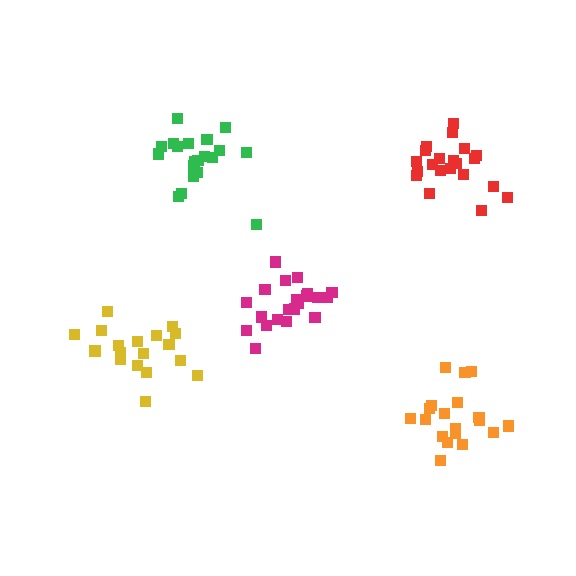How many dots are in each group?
Group 1: 21 dots, Group 2: 21 dots, Group 3: 18 dots, Group 4: 21 dots, Group 5: 19 dots (100 total).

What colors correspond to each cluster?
The clusters are colored: magenta, green, yellow, red, orange.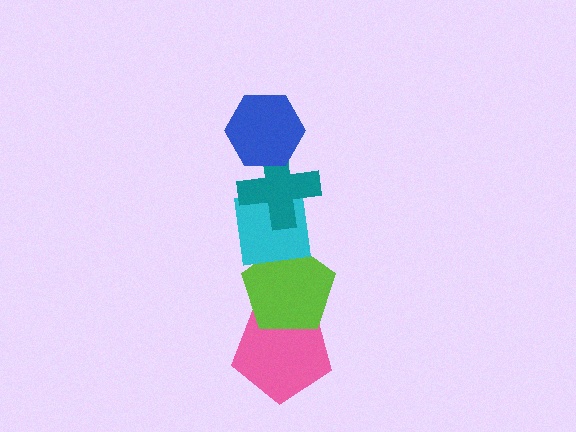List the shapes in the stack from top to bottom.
From top to bottom: the blue hexagon, the teal cross, the cyan square, the lime pentagon, the pink pentagon.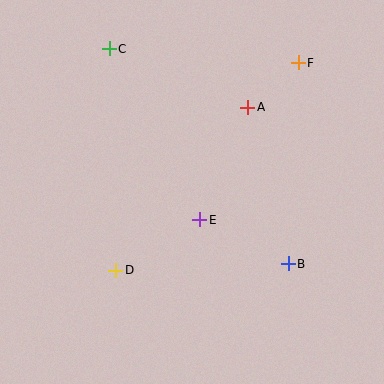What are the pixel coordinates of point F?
Point F is at (298, 63).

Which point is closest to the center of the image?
Point E at (200, 220) is closest to the center.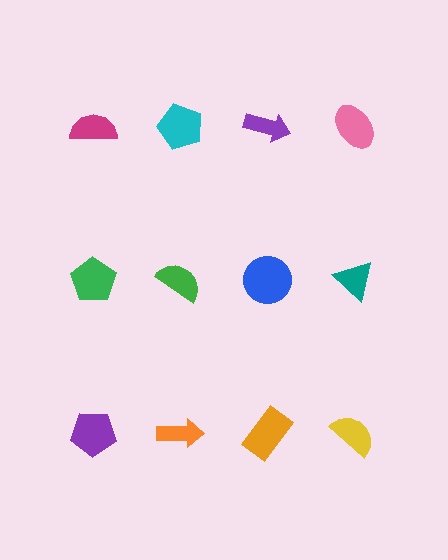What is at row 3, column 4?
A yellow semicircle.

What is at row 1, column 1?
A magenta semicircle.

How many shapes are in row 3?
4 shapes.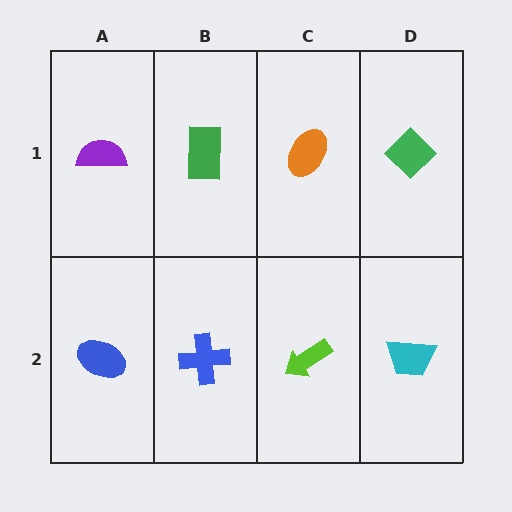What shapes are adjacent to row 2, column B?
A green rectangle (row 1, column B), a blue ellipse (row 2, column A), a lime arrow (row 2, column C).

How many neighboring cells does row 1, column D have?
2.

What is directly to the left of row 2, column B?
A blue ellipse.